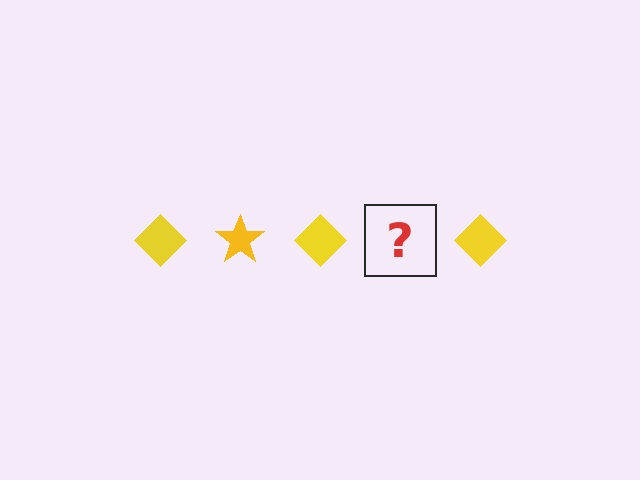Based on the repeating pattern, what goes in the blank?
The blank should be a yellow star.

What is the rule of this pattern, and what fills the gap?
The rule is that the pattern cycles through diamond, star shapes in yellow. The gap should be filled with a yellow star.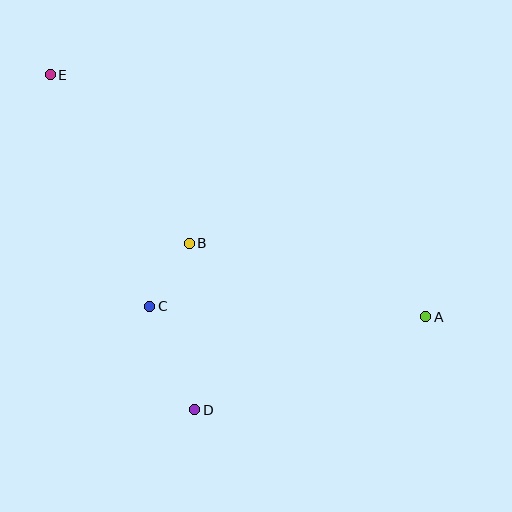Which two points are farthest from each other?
Points A and E are farthest from each other.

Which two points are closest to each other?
Points B and C are closest to each other.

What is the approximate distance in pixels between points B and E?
The distance between B and E is approximately 218 pixels.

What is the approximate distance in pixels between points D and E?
The distance between D and E is approximately 365 pixels.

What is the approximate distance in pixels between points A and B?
The distance between A and B is approximately 247 pixels.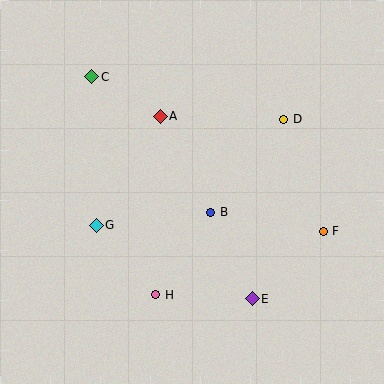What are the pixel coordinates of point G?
Point G is at (96, 225).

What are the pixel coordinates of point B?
Point B is at (211, 212).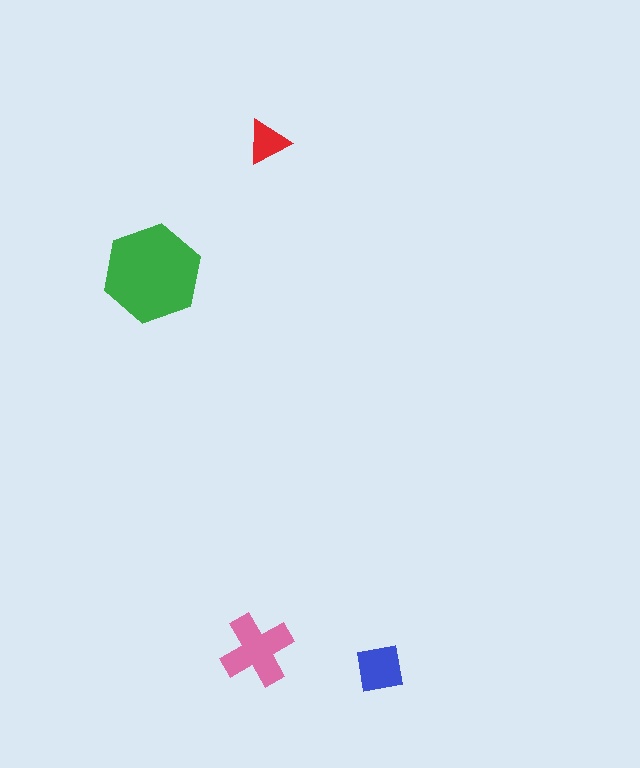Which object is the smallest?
The red triangle.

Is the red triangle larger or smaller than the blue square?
Smaller.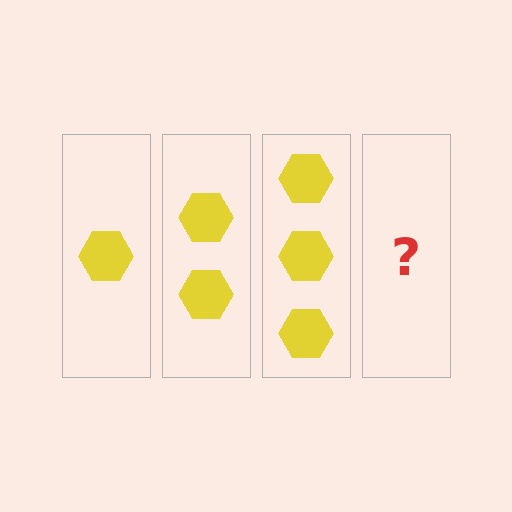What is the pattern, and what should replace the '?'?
The pattern is that each step adds one more hexagon. The '?' should be 4 hexagons.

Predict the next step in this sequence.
The next step is 4 hexagons.